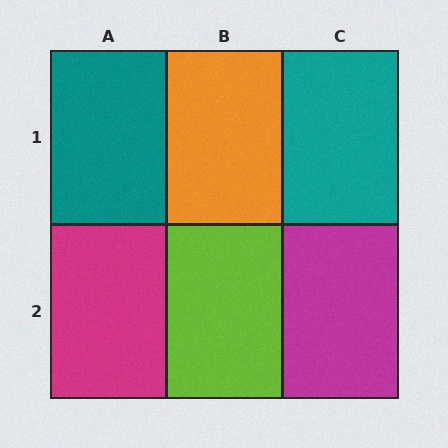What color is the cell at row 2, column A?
Magenta.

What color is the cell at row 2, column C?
Magenta.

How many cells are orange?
1 cell is orange.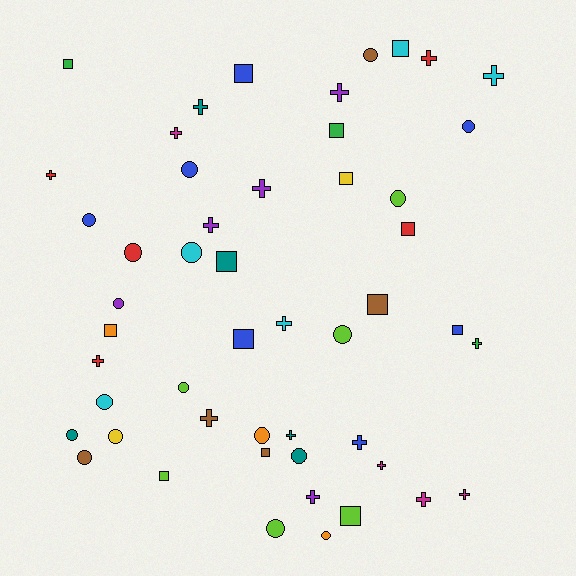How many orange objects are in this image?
There are 3 orange objects.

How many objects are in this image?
There are 50 objects.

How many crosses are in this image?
There are 18 crosses.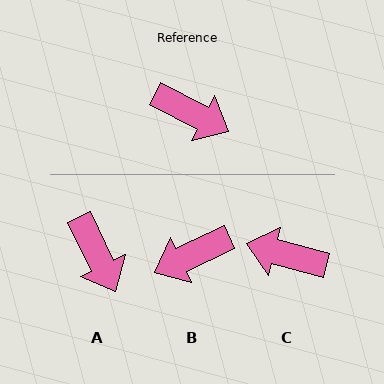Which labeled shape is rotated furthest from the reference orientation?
C, about 168 degrees away.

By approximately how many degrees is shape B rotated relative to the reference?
Approximately 128 degrees clockwise.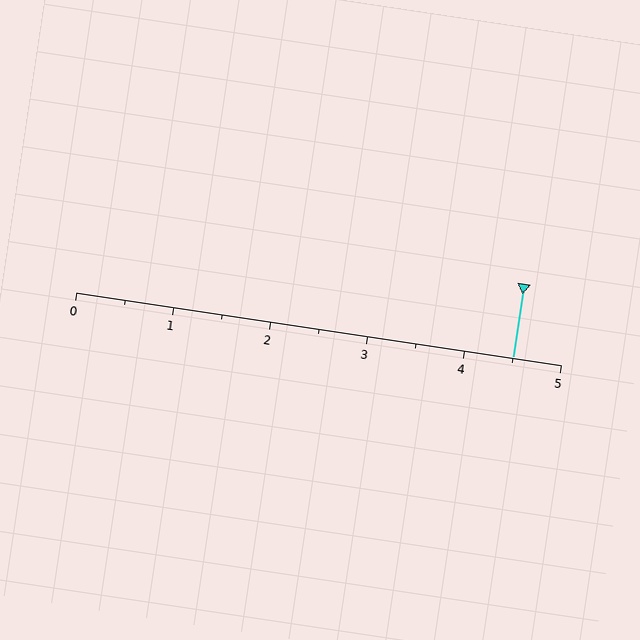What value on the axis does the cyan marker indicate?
The marker indicates approximately 4.5.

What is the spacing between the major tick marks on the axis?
The major ticks are spaced 1 apart.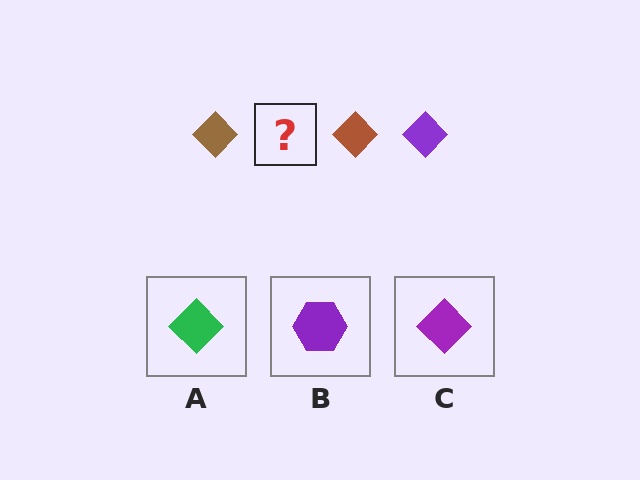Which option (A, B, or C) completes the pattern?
C.